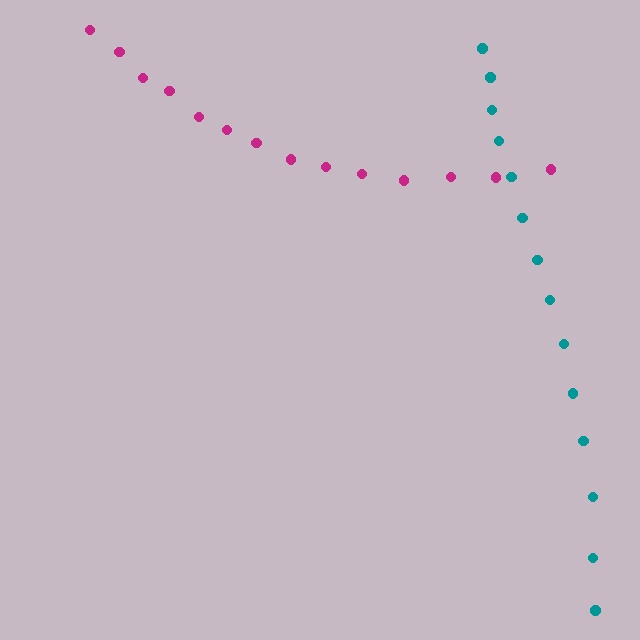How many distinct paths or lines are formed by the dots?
There are 2 distinct paths.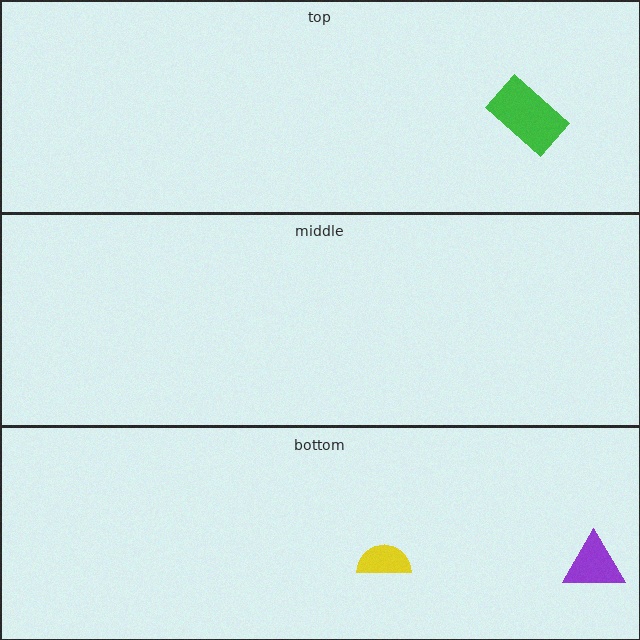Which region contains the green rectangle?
The top region.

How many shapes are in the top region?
1.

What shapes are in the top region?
The green rectangle.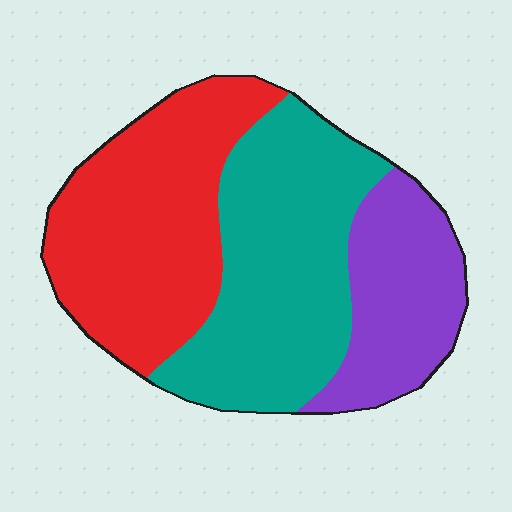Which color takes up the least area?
Purple, at roughly 20%.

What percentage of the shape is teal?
Teal takes up about two fifths (2/5) of the shape.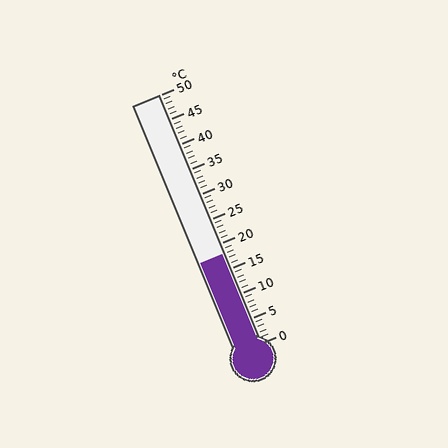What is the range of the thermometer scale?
The thermometer scale ranges from 0°C to 50°C.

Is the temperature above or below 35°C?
The temperature is below 35°C.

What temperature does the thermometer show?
The thermometer shows approximately 18°C.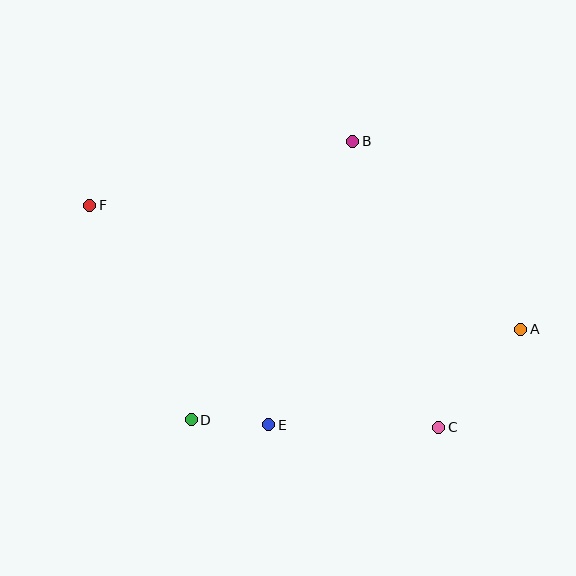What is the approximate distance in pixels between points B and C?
The distance between B and C is approximately 299 pixels.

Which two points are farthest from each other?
Points A and F are farthest from each other.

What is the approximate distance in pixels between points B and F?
The distance between B and F is approximately 271 pixels.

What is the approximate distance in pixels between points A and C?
The distance between A and C is approximately 128 pixels.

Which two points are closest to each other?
Points D and E are closest to each other.